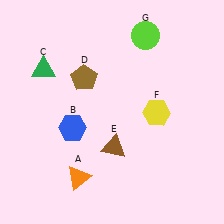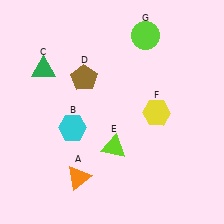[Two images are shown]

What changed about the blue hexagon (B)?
In Image 1, B is blue. In Image 2, it changed to cyan.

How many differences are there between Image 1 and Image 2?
There are 2 differences between the two images.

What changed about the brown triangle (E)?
In Image 1, E is brown. In Image 2, it changed to lime.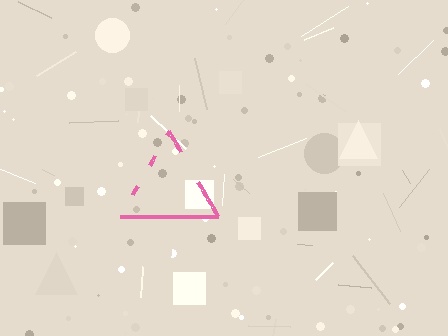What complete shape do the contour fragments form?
The contour fragments form a triangle.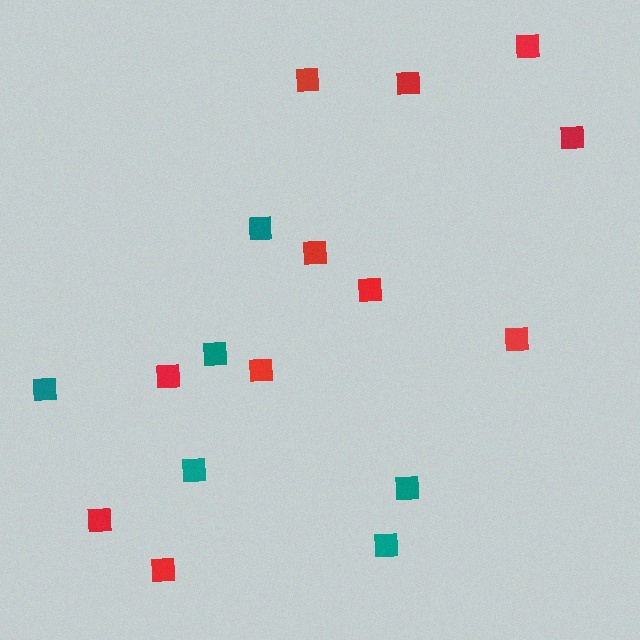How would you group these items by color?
There are 2 groups: one group of teal squares (6) and one group of red squares (11).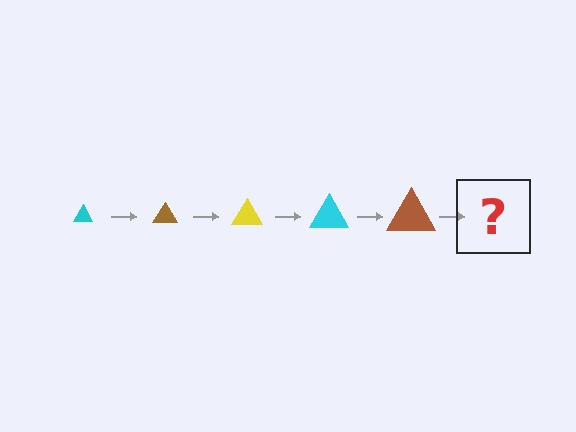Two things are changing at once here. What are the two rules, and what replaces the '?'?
The two rules are that the triangle grows larger each step and the color cycles through cyan, brown, and yellow. The '?' should be a yellow triangle, larger than the previous one.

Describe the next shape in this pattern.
It should be a yellow triangle, larger than the previous one.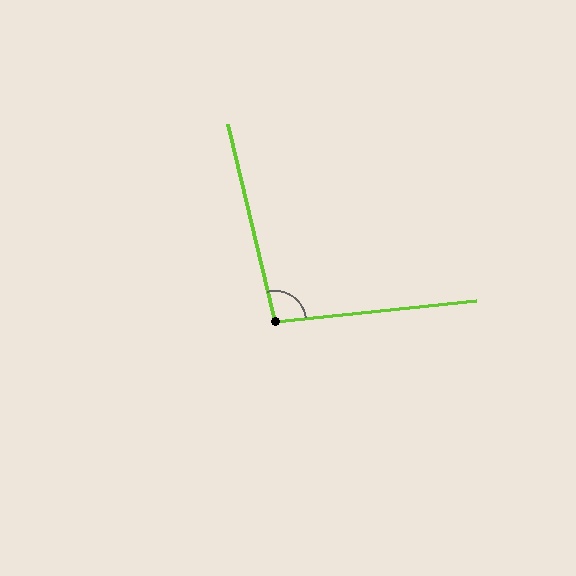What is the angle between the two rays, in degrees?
Approximately 97 degrees.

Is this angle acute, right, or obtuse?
It is obtuse.